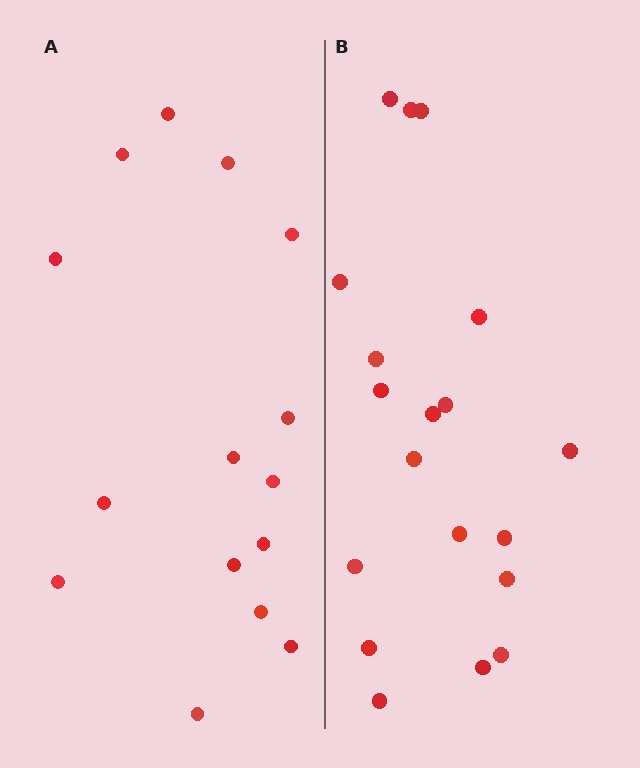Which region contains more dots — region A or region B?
Region B (the right region) has more dots.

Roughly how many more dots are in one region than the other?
Region B has about 4 more dots than region A.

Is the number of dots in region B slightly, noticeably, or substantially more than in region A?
Region B has noticeably more, but not dramatically so. The ratio is roughly 1.3 to 1.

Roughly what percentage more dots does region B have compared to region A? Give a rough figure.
About 25% more.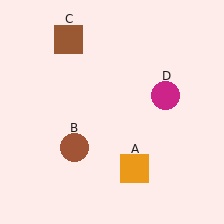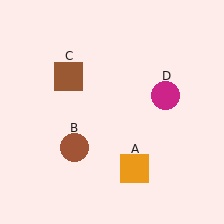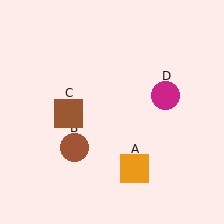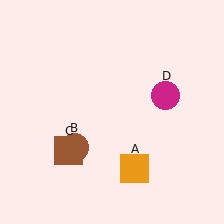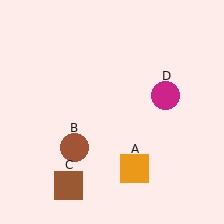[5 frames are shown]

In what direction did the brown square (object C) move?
The brown square (object C) moved down.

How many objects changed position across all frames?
1 object changed position: brown square (object C).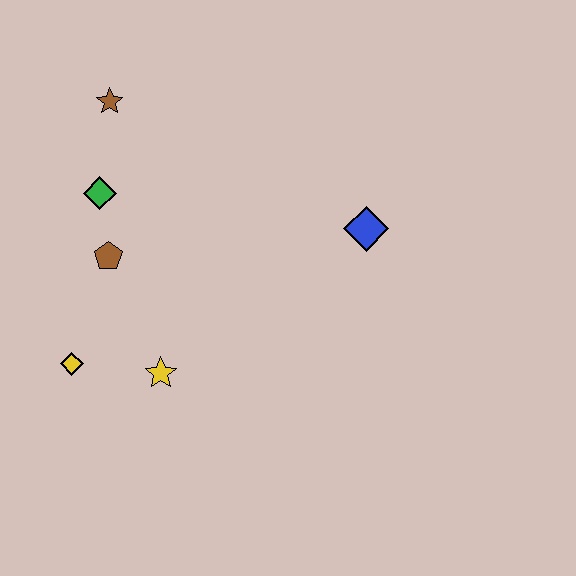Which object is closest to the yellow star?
The yellow diamond is closest to the yellow star.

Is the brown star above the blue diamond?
Yes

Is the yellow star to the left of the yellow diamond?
No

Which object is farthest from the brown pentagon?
The blue diamond is farthest from the brown pentagon.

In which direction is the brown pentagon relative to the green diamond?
The brown pentagon is below the green diamond.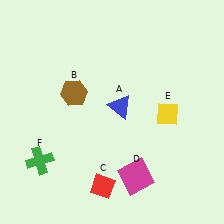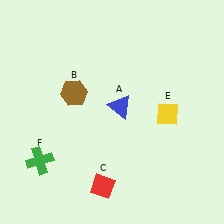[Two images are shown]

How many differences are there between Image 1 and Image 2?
There is 1 difference between the two images.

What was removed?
The magenta square (D) was removed in Image 2.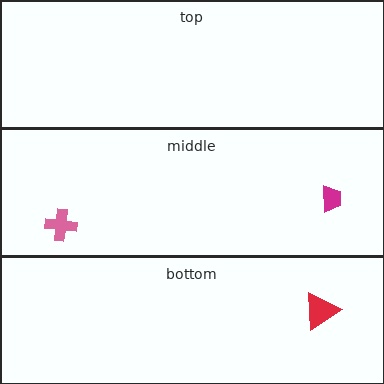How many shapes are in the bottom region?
1.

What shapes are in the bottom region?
The red triangle.